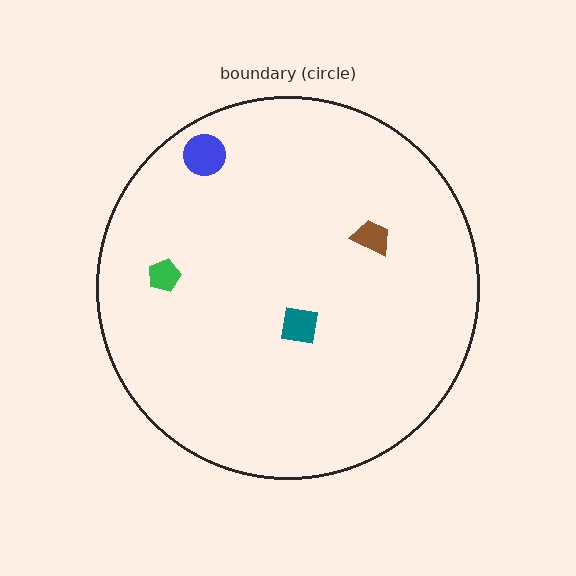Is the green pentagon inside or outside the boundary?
Inside.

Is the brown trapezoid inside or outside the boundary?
Inside.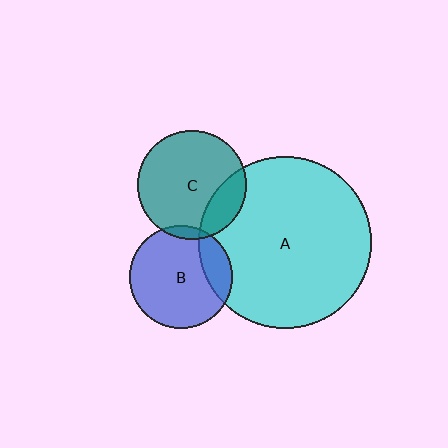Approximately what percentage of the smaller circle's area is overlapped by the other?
Approximately 5%.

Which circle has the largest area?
Circle A (cyan).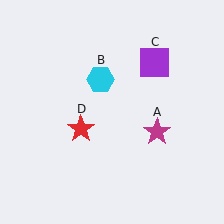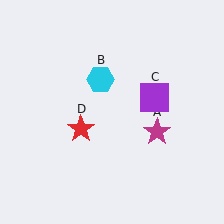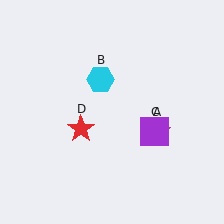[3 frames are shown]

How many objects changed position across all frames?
1 object changed position: purple square (object C).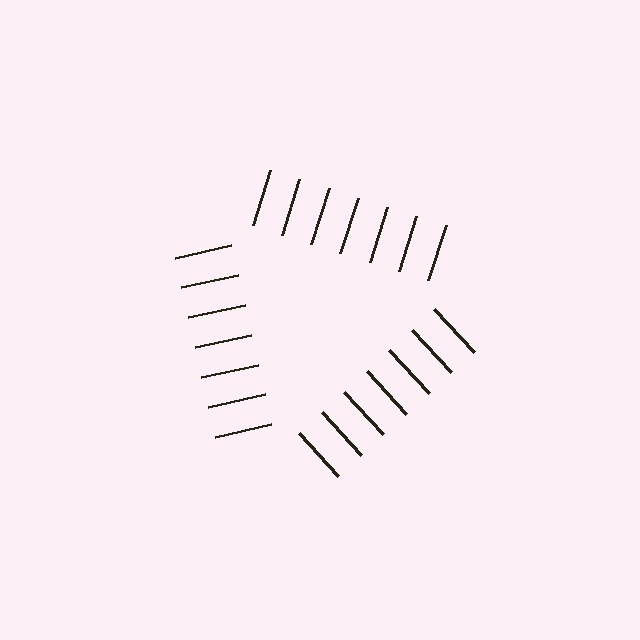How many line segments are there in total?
21 — 7 along each of the 3 edges.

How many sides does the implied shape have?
3 sides — the line-ends trace a triangle.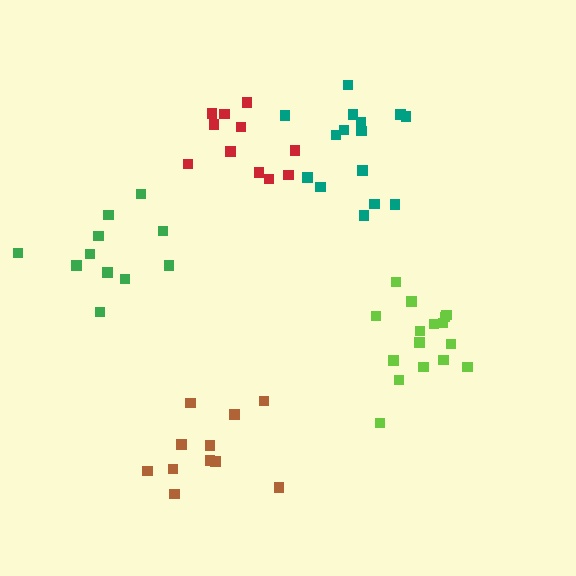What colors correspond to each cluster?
The clusters are colored: red, lime, brown, teal, green.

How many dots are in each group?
Group 1: 11 dots, Group 2: 16 dots, Group 3: 12 dots, Group 4: 15 dots, Group 5: 11 dots (65 total).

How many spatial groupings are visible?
There are 5 spatial groupings.